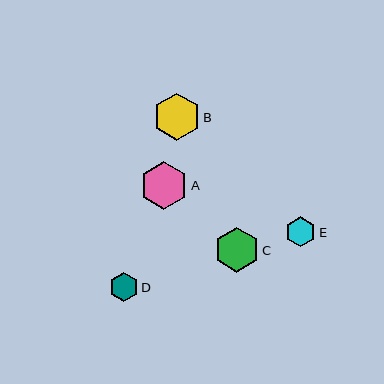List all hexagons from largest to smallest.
From largest to smallest: A, B, C, E, D.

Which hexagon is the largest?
Hexagon A is the largest with a size of approximately 48 pixels.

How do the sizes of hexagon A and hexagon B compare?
Hexagon A and hexagon B are approximately the same size.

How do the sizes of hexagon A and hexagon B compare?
Hexagon A and hexagon B are approximately the same size.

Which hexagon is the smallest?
Hexagon D is the smallest with a size of approximately 29 pixels.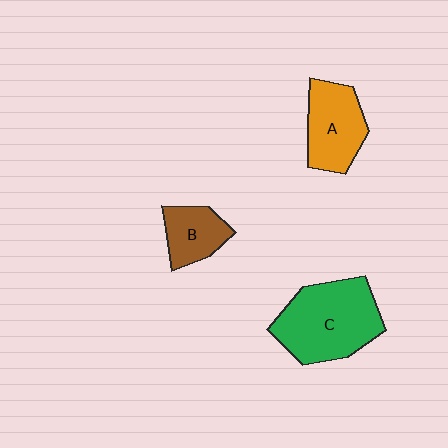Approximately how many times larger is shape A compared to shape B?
Approximately 1.4 times.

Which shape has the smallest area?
Shape B (brown).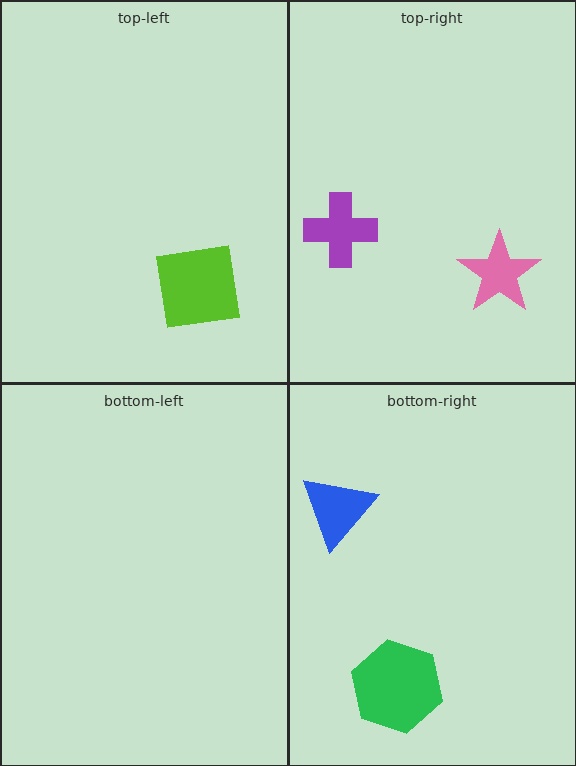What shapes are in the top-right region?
The purple cross, the pink star.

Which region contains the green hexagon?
The bottom-right region.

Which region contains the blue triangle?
The bottom-right region.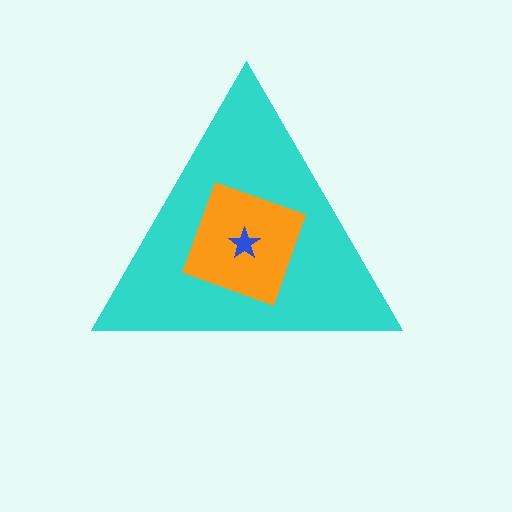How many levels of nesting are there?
3.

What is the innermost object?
The blue star.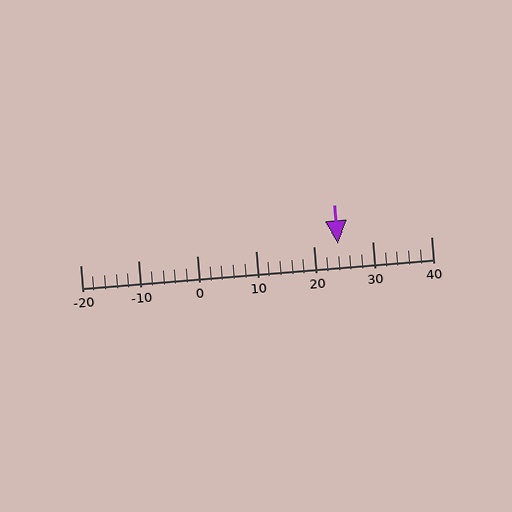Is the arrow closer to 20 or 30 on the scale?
The arrow is closer to 20.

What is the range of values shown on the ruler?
The ruler shows values from -20 to 40.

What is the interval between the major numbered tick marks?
The major tick marks are spaced 10 units apart.